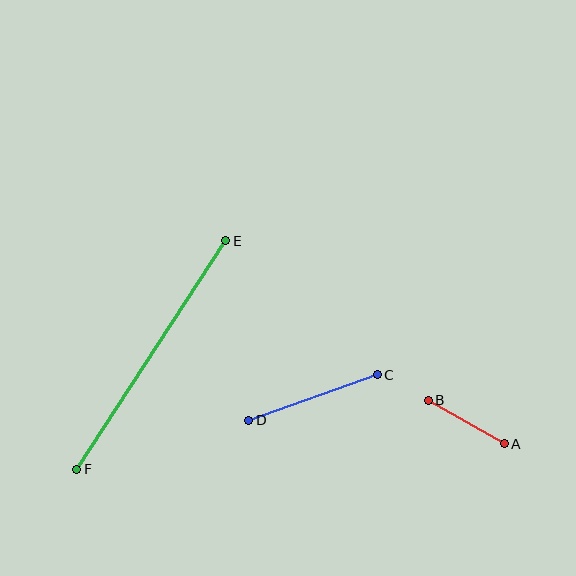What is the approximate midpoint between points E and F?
The midpoint is at approximately (151, 355) pixels.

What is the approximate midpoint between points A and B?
The midpoint is at approximately (466, 422) pixels.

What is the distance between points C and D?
The distance is approximately 136 pixels.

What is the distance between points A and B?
The distance is approximately 87 pixels.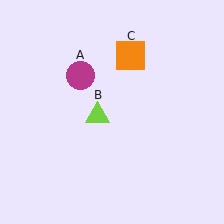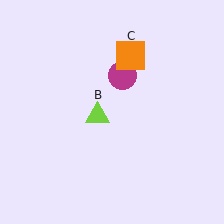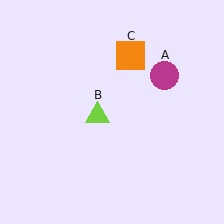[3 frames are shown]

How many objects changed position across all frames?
1 object changed position: magenta circle (object A).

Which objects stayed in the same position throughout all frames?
Lime triangle (object B) and orange square (object C) remained stationary.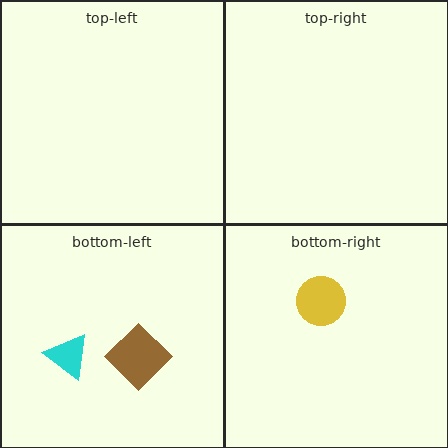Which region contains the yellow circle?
The bottom-right region.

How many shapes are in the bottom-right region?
1.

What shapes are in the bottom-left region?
The brown diamond, the cyan triangle.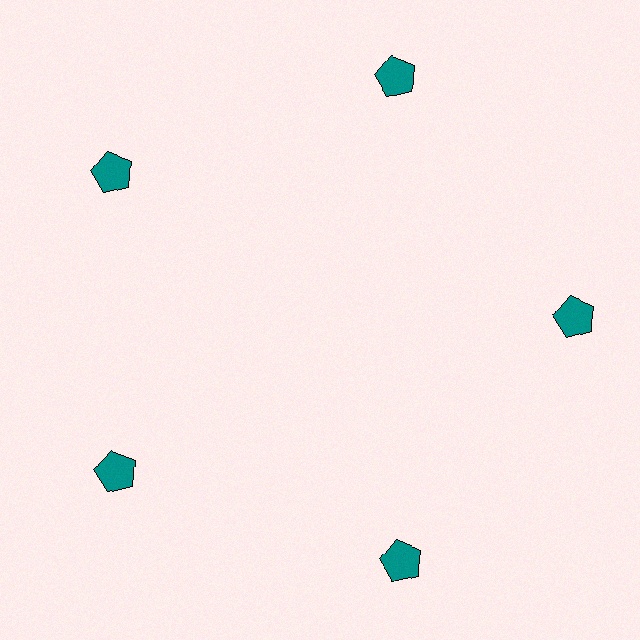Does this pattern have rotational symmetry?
Yes, this pattern has 5-fold rotational symmetry. It looks the same after rotating 72 degrees around the center.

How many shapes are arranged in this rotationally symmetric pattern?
There are 5 shapes, arranged in 5 groups of 1.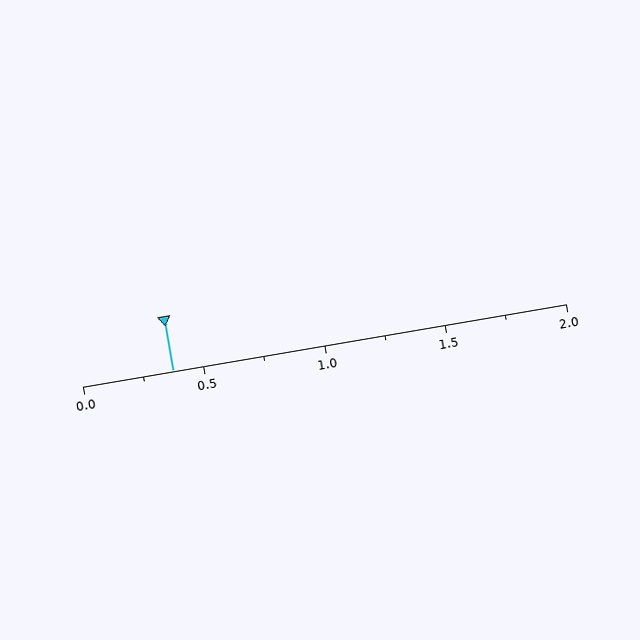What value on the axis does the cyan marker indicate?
The marker indicates approximately 0.38.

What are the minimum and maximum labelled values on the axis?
The axis runs from 0.0 to 2.0.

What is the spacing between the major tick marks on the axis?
The major ticks are spaced 0.5 apart.